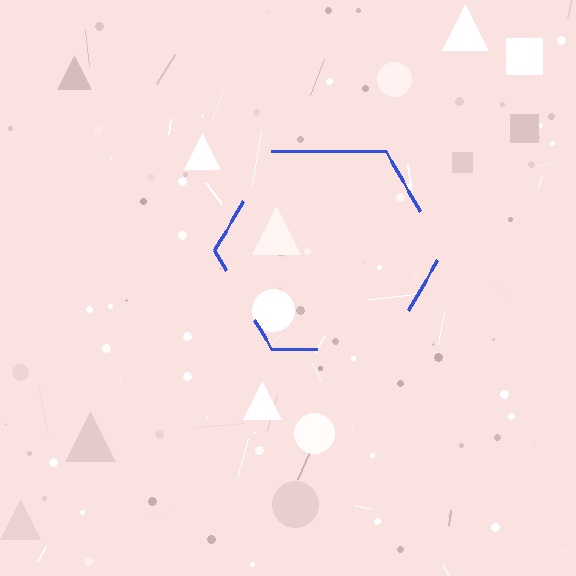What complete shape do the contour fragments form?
The contour fragments form a hexagon.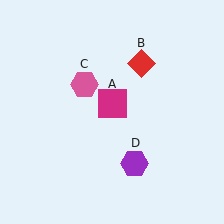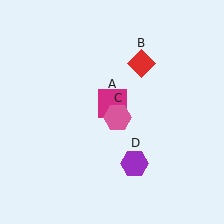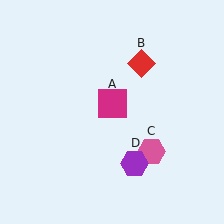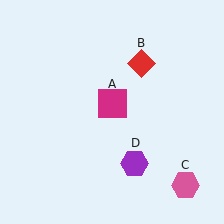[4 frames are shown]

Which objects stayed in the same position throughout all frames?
Magenta square (object A) and red diamond (object B) and purple hexagon (object D) remained stationary.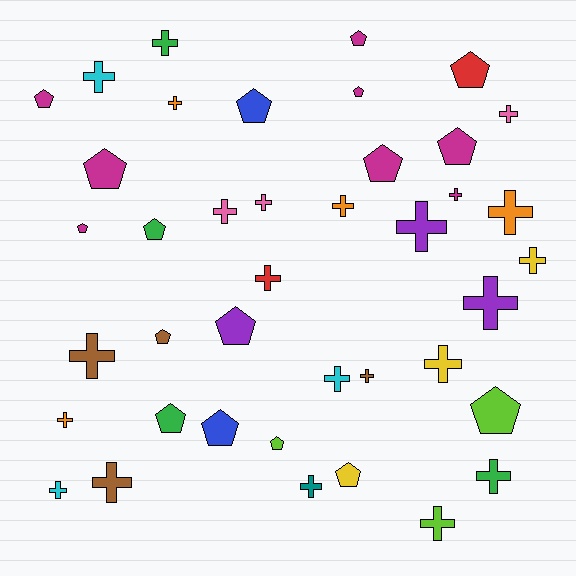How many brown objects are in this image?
There are 4 brown objects.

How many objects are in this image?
There are 40 objects.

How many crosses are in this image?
There are 23 crosses.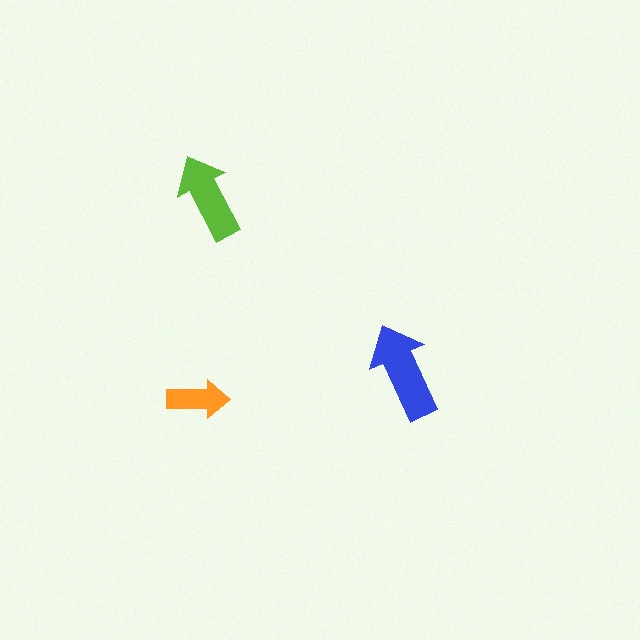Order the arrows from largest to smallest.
the blue one, the lime one, the orange one.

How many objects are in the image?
There are 3 objects in the image.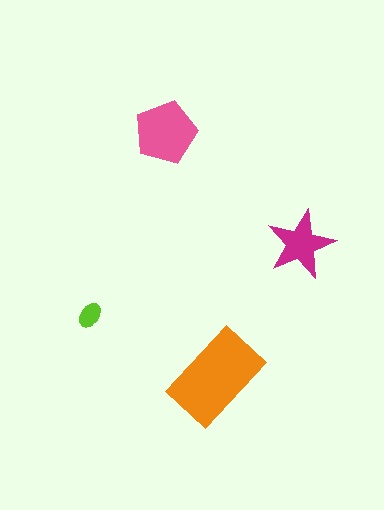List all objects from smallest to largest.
The lime ellipse, the magenta star, the pink pentagon, the orange rectangle.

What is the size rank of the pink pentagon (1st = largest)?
2nd.